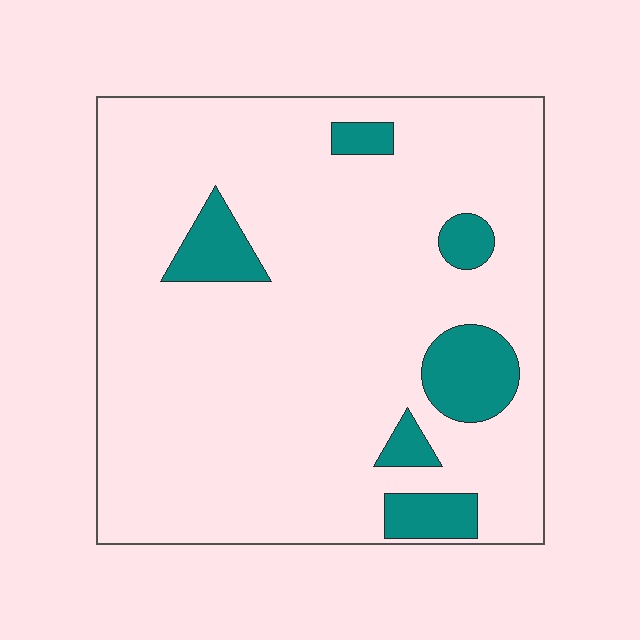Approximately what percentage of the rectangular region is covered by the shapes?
Approximately 10%.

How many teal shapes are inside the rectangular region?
6.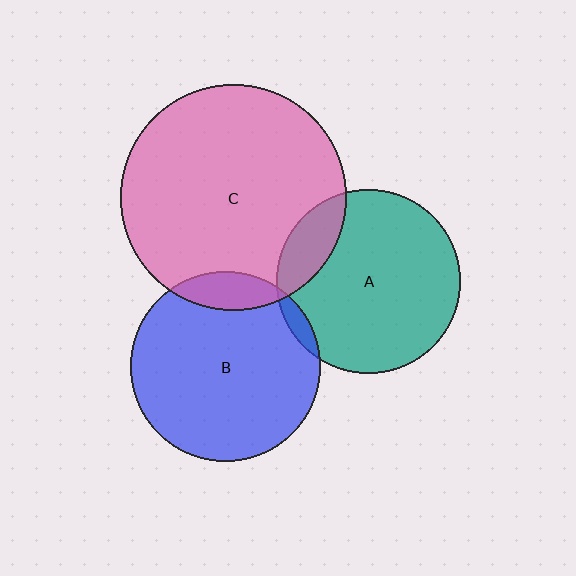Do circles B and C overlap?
Yes.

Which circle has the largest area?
Circle C (pink).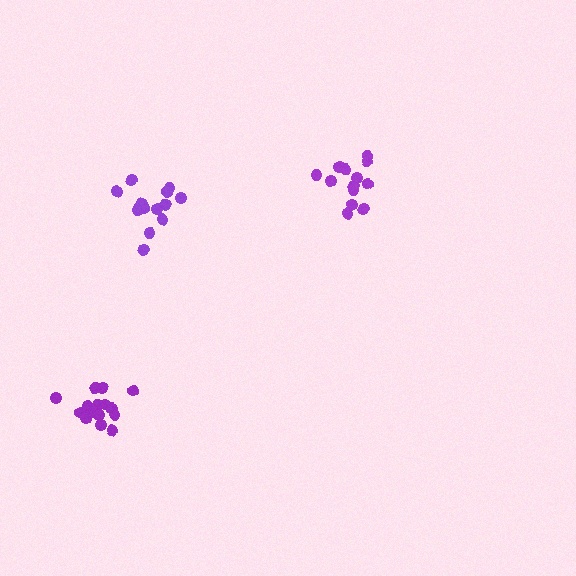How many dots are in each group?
Group 1: 15 dots, Group 2: 14 dots, Group 3: 13 dots (42 total).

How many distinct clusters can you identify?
There are 3 distinct clusters.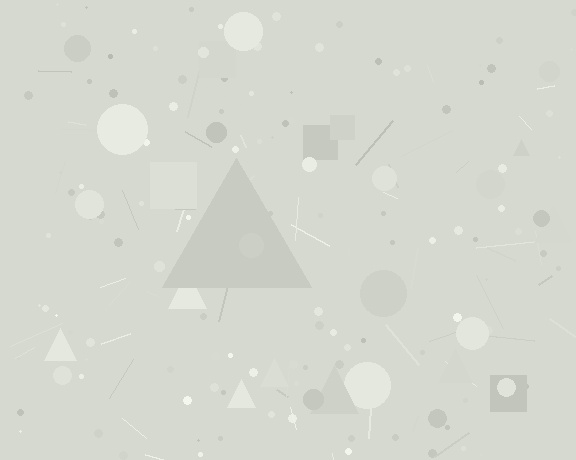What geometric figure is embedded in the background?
A triangle is embedded in the background.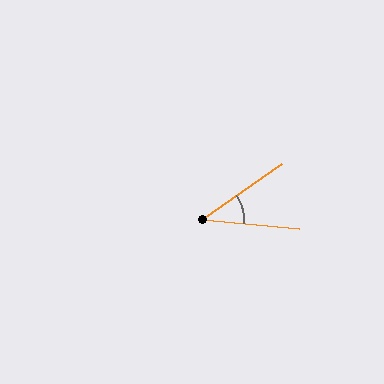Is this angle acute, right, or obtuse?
It is acute.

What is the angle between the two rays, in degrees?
Approximately 41 degrees.